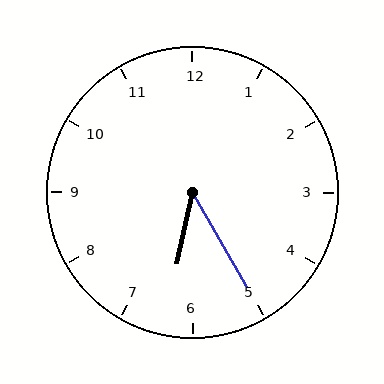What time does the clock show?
6:25.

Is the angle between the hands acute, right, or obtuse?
It is acute.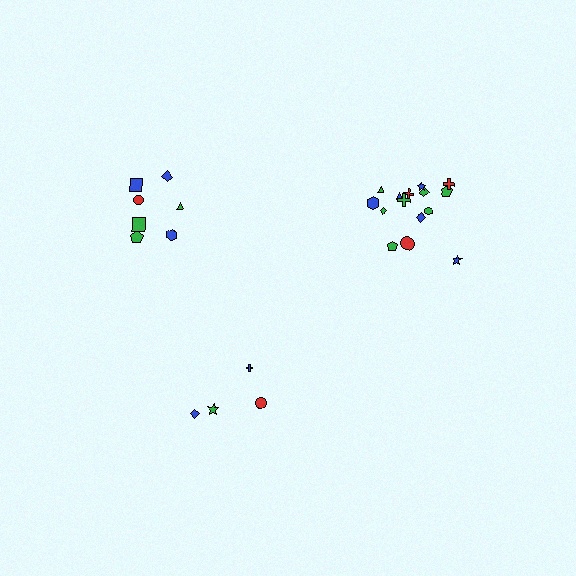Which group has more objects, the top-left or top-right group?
The top-right group.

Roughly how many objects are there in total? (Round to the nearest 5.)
Roughly 25 objects in total.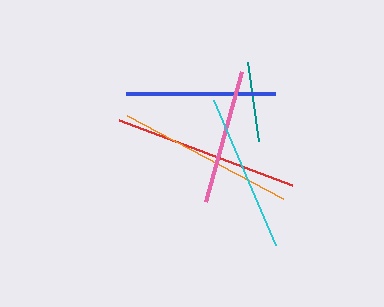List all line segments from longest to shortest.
From longest to shortest: red, orange, cyan, blue, pink, teal.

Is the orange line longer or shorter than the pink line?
The orange line is longer than the pink line.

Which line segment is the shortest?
The teal line is the shortest at approximately 80 pixels.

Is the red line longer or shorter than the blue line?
The red line is longer than the blue line.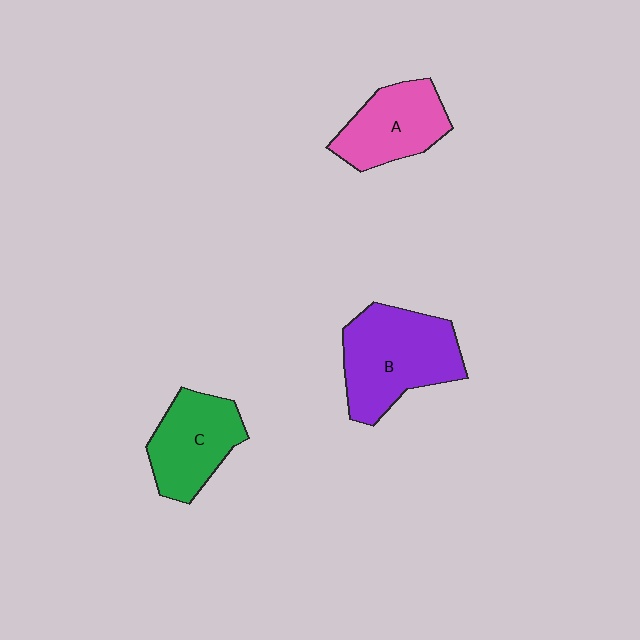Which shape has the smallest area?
Shape A (pink).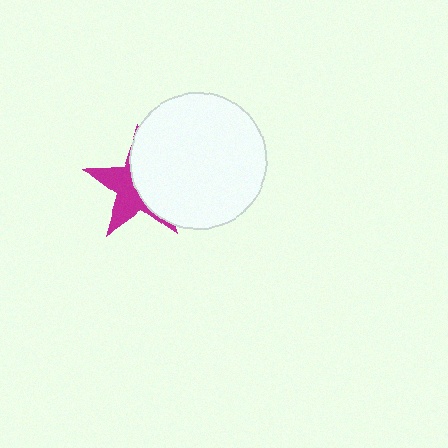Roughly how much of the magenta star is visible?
A small part of it is visible (roughly 44%).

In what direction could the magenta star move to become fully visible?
The magenta star could move left. That would shift it out from behind the white circle entirely.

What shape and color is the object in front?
The object in front is a white circle.